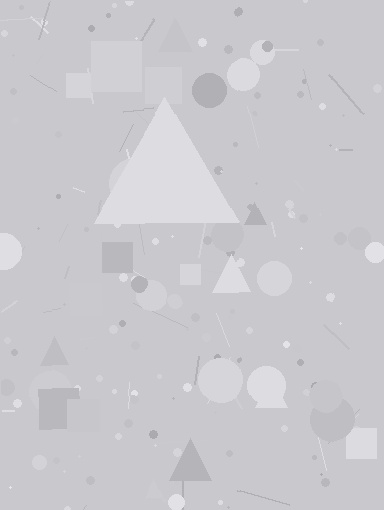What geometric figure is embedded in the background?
A triangle is embedded in the background.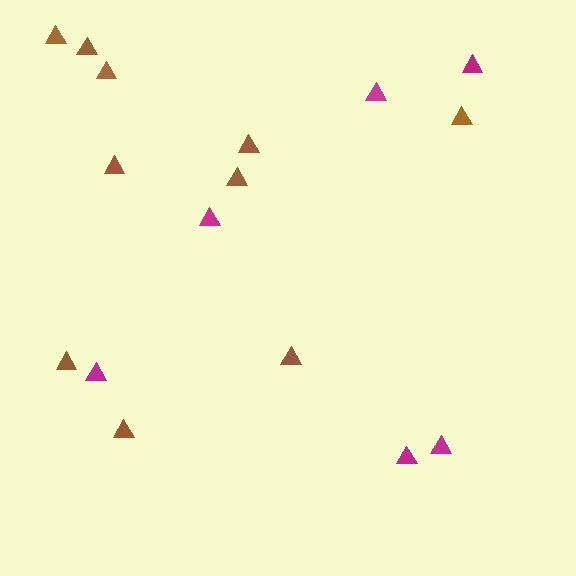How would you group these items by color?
There are 2 groups: one group of brown triangles (10) and one group of magenta triangles (6).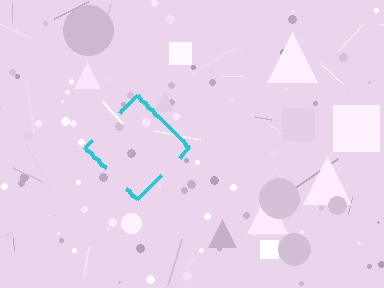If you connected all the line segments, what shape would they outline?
They would outline a diamond.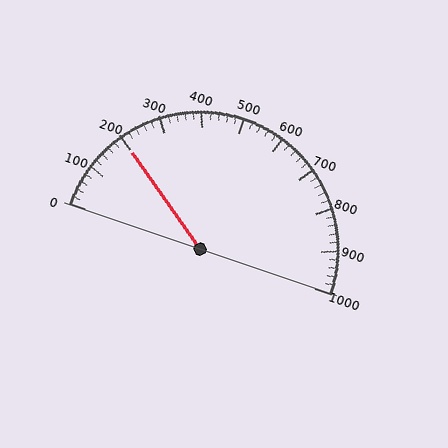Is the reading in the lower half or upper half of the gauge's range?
The reading is in the lower half of the range (0 to 1000).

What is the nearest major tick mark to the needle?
The nearest major tick mark is 200.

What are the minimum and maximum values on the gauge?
The gauge ranges from 0 to 1000.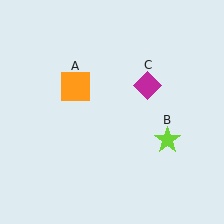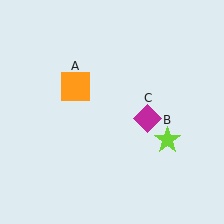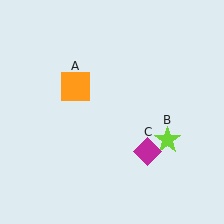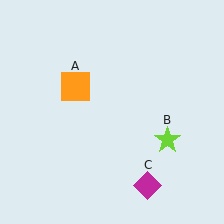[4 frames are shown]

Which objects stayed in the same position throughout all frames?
Orange square (object A) and lime star (object B) remained stationary.